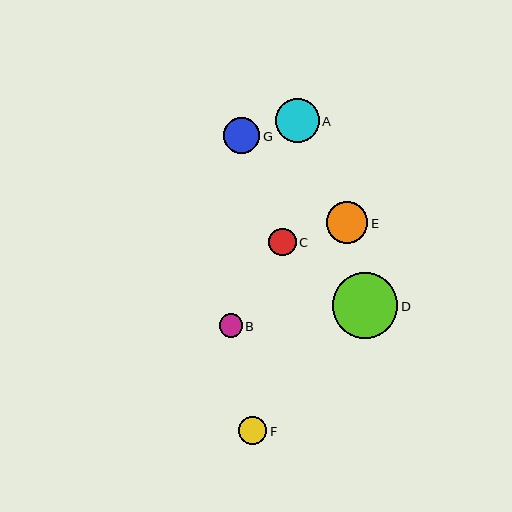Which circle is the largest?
Circle D is the largest with a size of approximately 66 pixels.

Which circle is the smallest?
Circle B is the smallest with a size of approximately 23 pixels.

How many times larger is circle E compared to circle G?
Circle E is approximately 1.2 times the size of circle G.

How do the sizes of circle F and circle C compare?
Circle F and circle C are approximately the same size.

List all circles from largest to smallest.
From largest to smallest: D, A, E, G, F, C, B.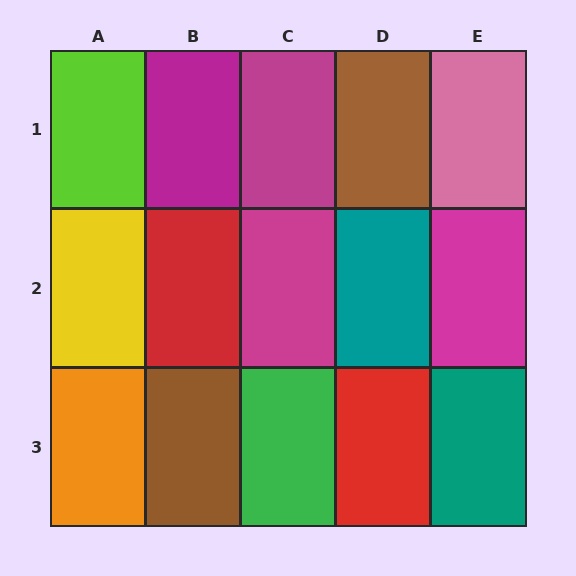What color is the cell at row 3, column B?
Brown.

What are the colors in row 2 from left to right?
Yellow, red, magenta, teal, magenta.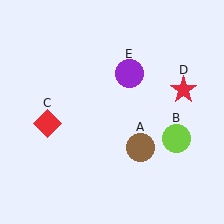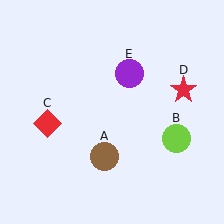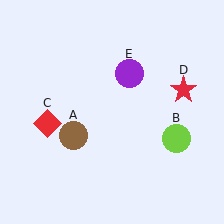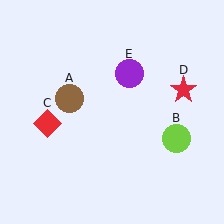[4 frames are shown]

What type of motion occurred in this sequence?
The brown circle (object A) rotated clockwise around the center of the scene.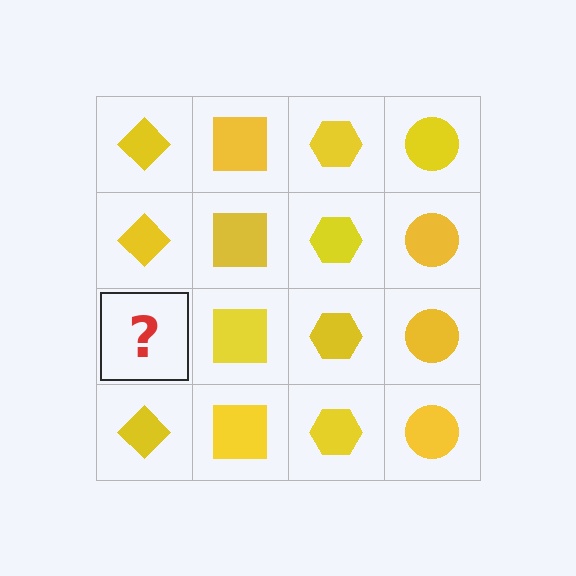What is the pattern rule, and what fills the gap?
The rule is that each column has a consistent shape. The gap should be filled with a yellow diamond.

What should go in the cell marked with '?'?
The missing cell should contain a yellow diamond.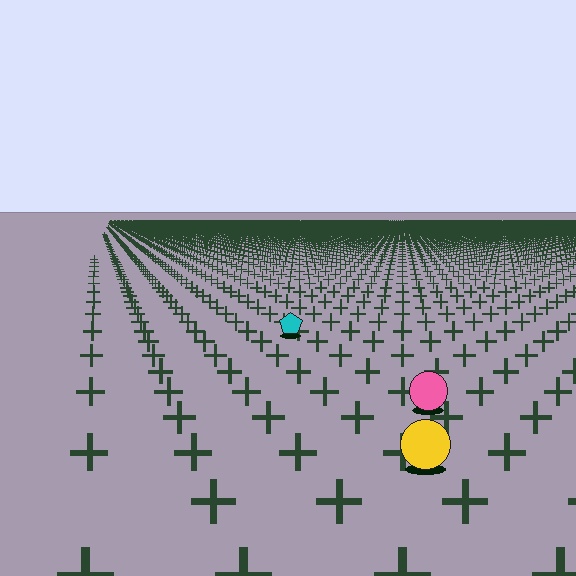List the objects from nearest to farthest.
From nearest to farthest: the yellow circle, the pink circle, the cyan pentagon.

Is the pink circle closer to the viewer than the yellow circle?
No. The yellow circle is closer — you can tell from the texture gradient: the ground texture is coarser near it.